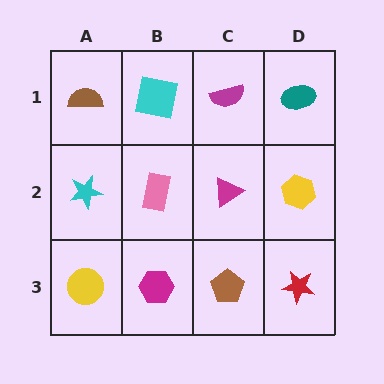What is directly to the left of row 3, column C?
A magenta hexagon.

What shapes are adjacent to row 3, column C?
A magenta triangle (row 2, column C), a magenta hexagon (row 3, column B), a red star (row 3, column D).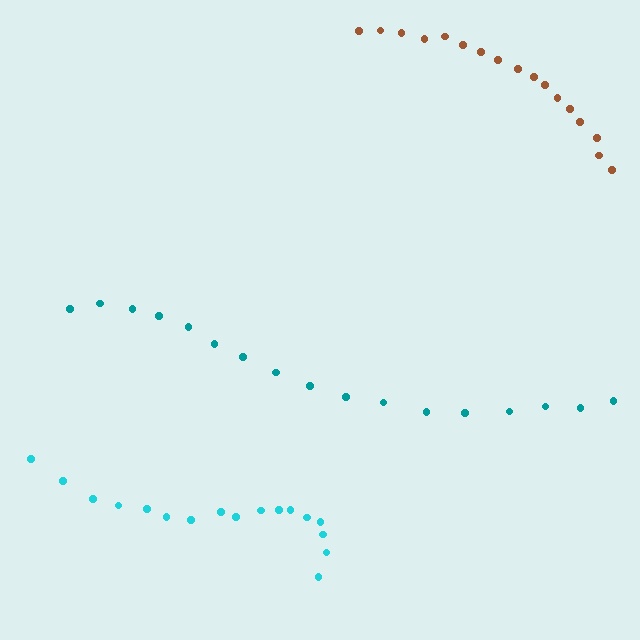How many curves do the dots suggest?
There are 3 distinct paths.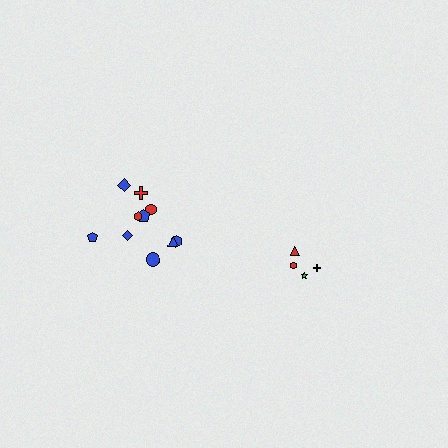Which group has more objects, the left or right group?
The left group.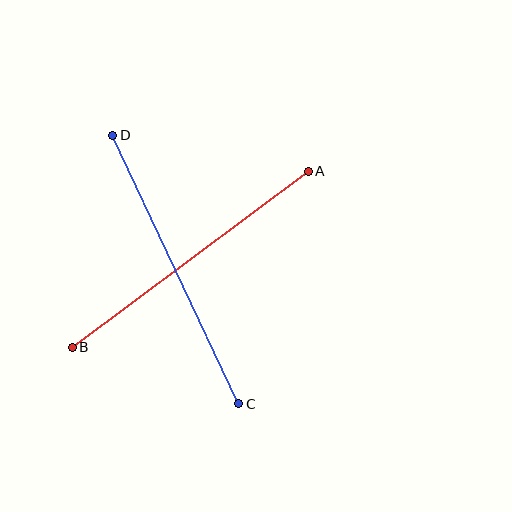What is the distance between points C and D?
The distance is approximately 297 pixels.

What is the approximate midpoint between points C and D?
The midpoint is at approximately (176, 270) pixels.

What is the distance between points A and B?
The distance is approximately 295 pixels.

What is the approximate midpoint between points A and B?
The midpoint is at approximately (190, 259) pixels.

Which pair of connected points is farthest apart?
Points C and D are farthest apart.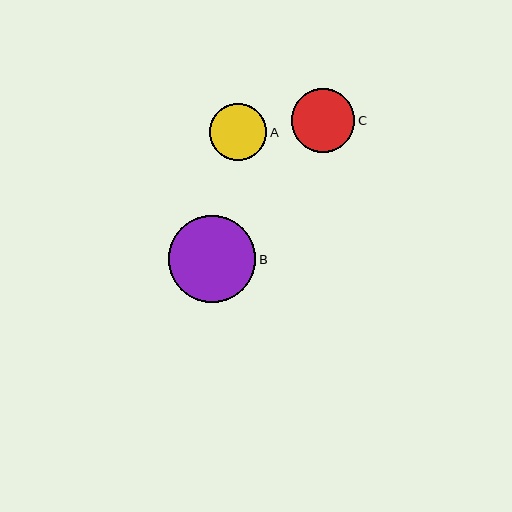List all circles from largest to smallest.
From largest to smallest: B, C, A.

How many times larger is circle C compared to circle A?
Circle C is approximately 1.1 times the size of circle A.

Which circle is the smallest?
Circle A is the smallest with a size of approximately 57 pixels.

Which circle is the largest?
Circle B is the largest with a size of approximately 88 pixels.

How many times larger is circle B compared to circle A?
Circle B is approximately 1.5 times the size of circle A.